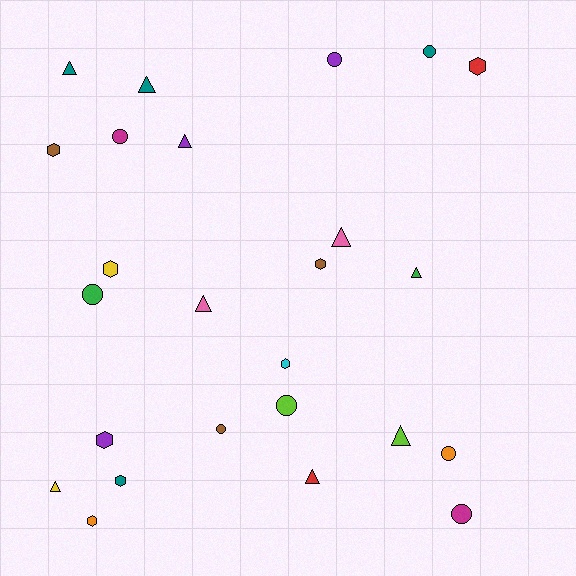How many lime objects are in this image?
There are 2 lime objects.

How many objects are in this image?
There are 25 objects.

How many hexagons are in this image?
There are 8 hexagons.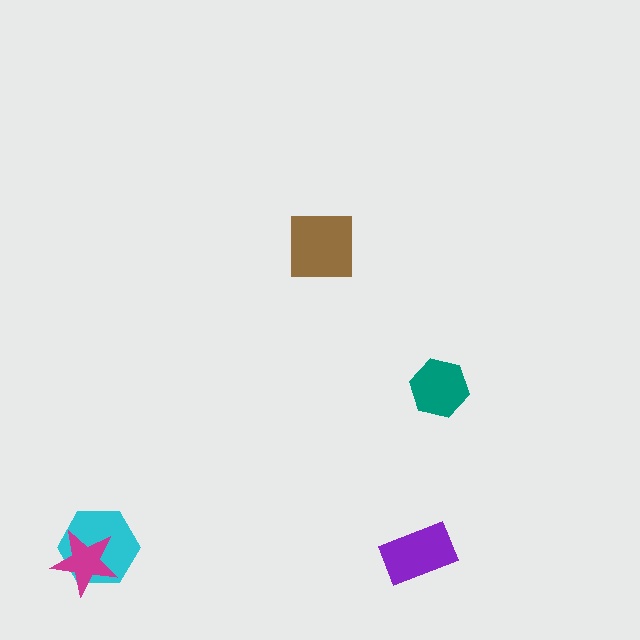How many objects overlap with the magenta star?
1 object overlaps with the magenta star.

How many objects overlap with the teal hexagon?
0 objects overlap with the teal hexagon.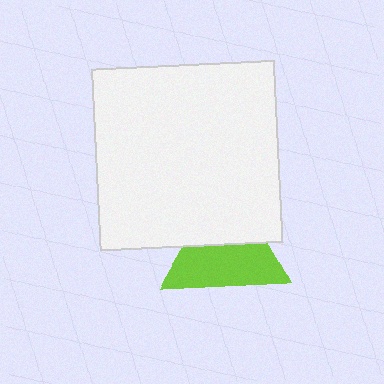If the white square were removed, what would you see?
You would see the complete lime triangle.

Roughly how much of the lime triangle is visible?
About half of it is visible (roughly 58%).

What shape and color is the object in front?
The object in front is a white square.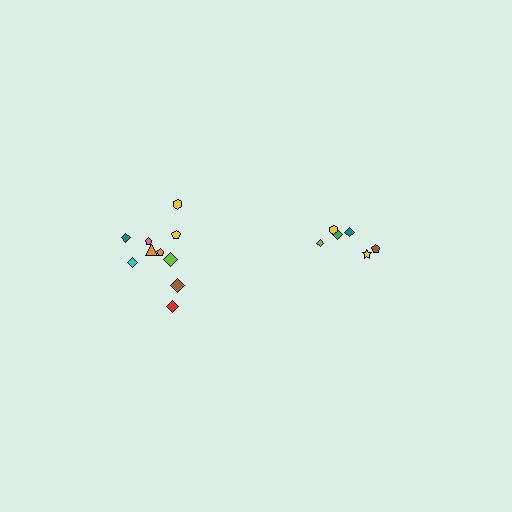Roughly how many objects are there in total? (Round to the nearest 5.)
Roughly 15 objects in total.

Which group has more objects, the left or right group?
The left group.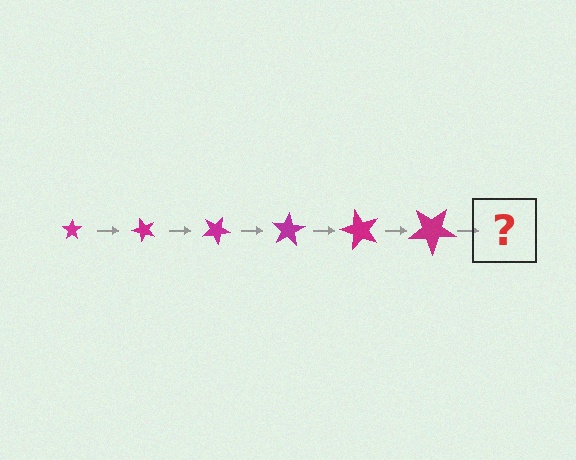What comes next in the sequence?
The next element should be a star, larger than the previous one and rotated 300 degrees from the start.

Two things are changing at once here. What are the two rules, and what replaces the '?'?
The two rules are that the star grows larger each step and it rotates 50 degrees each step. The '?' should be a star, larger than the previous one and rotated 300 degrees from the start.